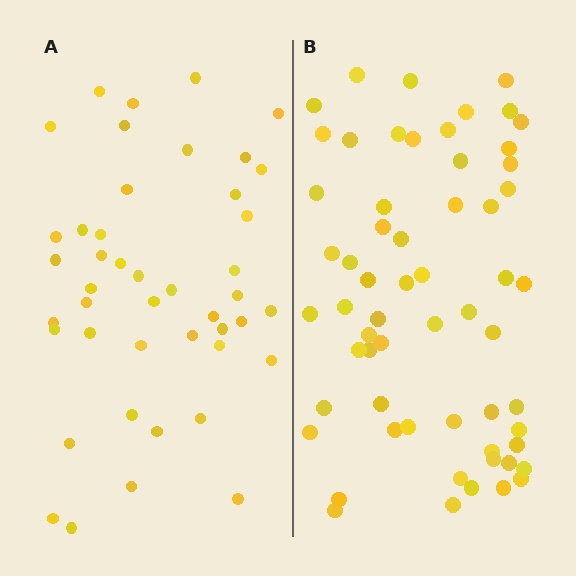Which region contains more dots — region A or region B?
Region B (the right region) has more dots.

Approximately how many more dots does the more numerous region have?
Region B has approximately 15 more dots than region A.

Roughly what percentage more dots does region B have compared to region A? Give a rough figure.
About 35% more.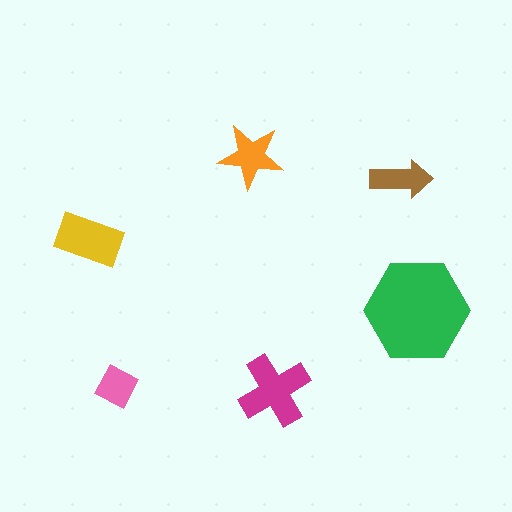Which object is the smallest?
The pink diamond.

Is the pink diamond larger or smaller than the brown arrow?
Smaller.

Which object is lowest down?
The magenta cross is bottommost.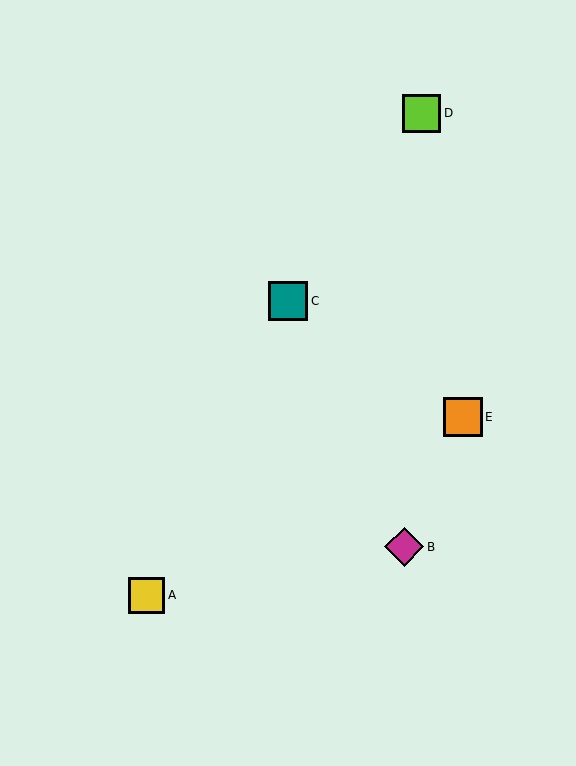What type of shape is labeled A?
Shape A is a yellow square.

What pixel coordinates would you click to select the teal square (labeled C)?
Click at (288, 301) to select the teal square C.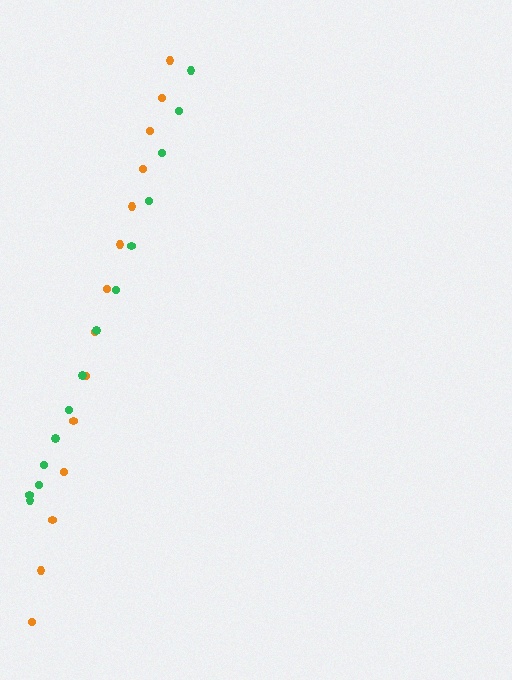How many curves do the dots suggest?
There are 2 distinct paths.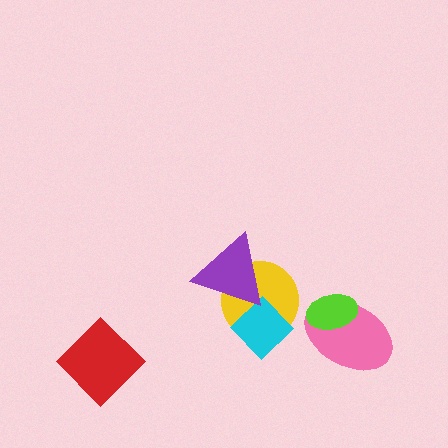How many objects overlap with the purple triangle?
2 objects overlap with the purple triangle.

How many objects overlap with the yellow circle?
2 objects overlap with the yellow circle.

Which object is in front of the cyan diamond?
The purple triangle is in front of the cyan diamond.